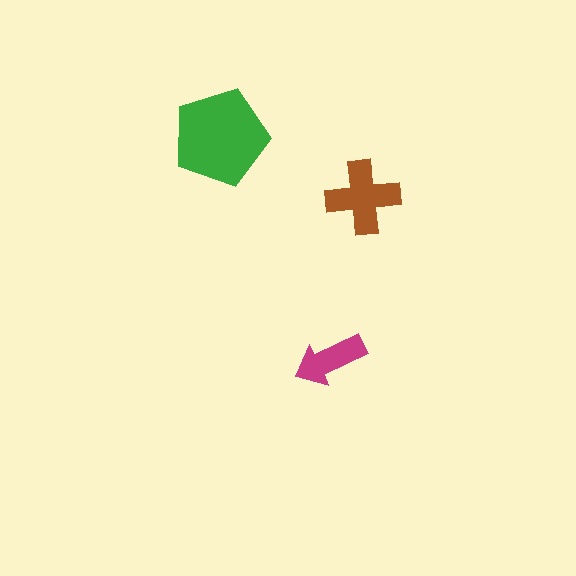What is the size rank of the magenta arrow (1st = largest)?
3rd.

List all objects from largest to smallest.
The green pentagon, the brown cross, the magenta arrow.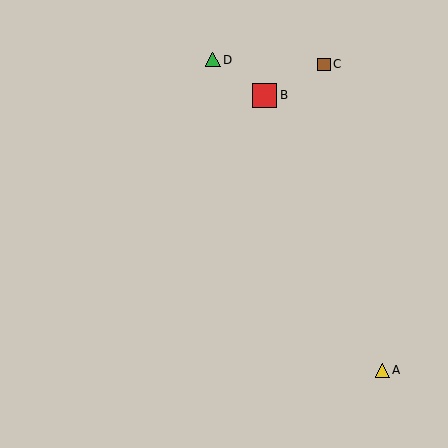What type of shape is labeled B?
Shape B is a red square.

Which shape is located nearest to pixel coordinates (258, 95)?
The red square (labeled B) at (265, 95) is nearest to that location.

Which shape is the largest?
The red square (labeled B) is the largest.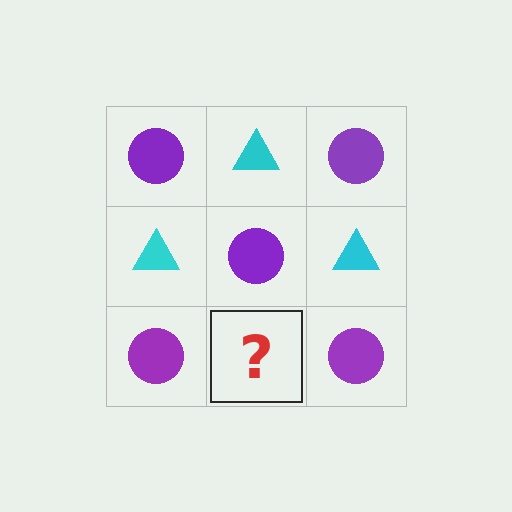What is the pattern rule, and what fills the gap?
The rule is that it alternates purple circle and cyan triangle in a checkerboard pattern. The gap should be filled with a cyan triangle.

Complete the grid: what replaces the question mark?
The question mark should be replaced with a cyan triangle.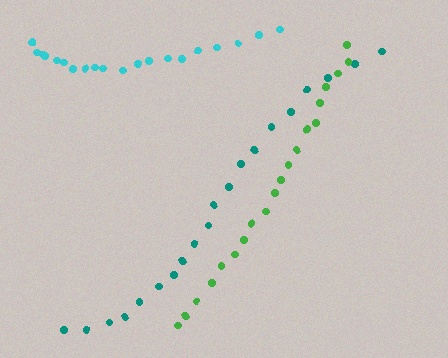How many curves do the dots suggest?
There are 3 distinct paths.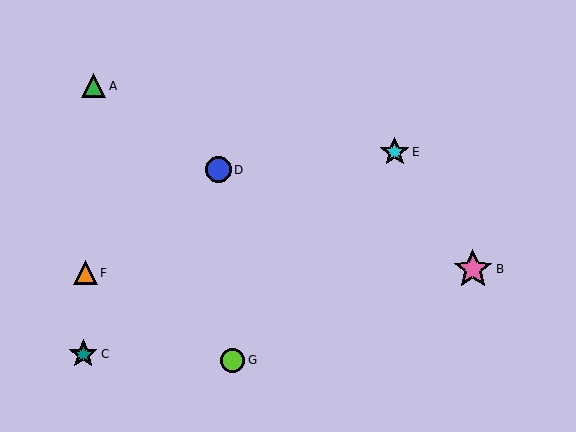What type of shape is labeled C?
Shape C is a teal star.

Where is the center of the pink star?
The center of the pink star is at (473, 269).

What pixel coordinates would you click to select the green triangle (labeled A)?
Click at (94, 86) to select the green triangle A.